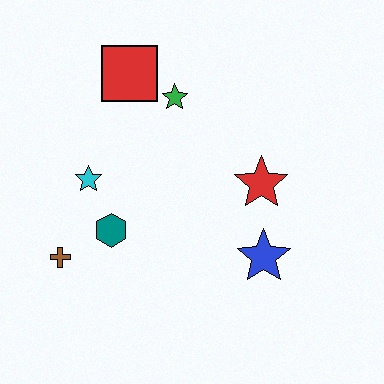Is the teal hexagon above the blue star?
Yes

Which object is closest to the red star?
The blue star is closest to the red star.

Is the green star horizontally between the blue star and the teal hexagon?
Yes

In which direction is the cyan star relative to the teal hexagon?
The cyan star is above the teal hexagon.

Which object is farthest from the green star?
The brown cross is farthest from the green star.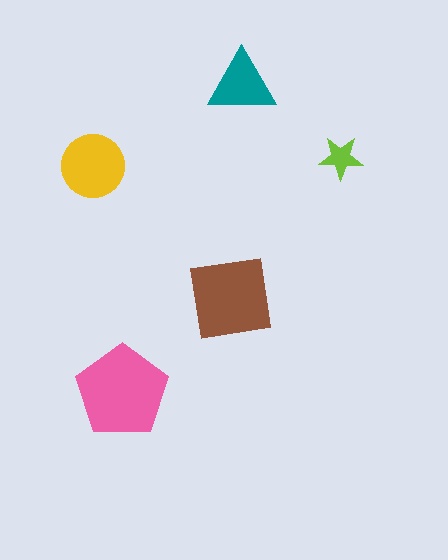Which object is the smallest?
The lime star.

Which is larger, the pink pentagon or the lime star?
The pink pentagon.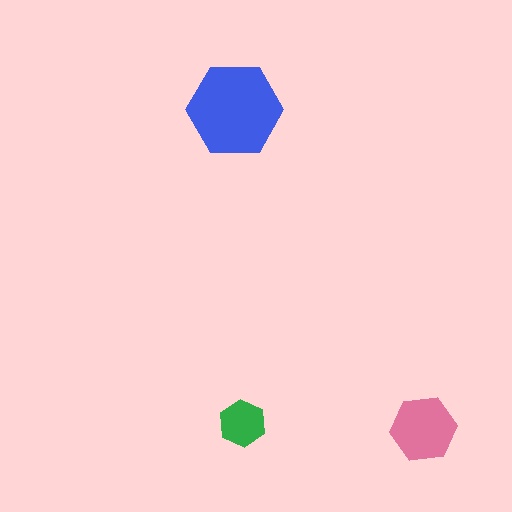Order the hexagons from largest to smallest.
the blue one, the pink one, the green one.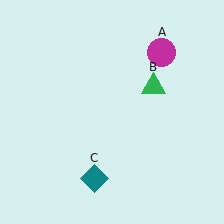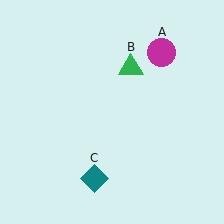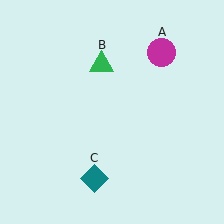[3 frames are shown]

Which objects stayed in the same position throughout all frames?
Magenta circle (object A) and teal diamond (object C) remained stationary.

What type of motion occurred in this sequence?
The green triangle (object B) rotated counterclockwise around the center of the scene.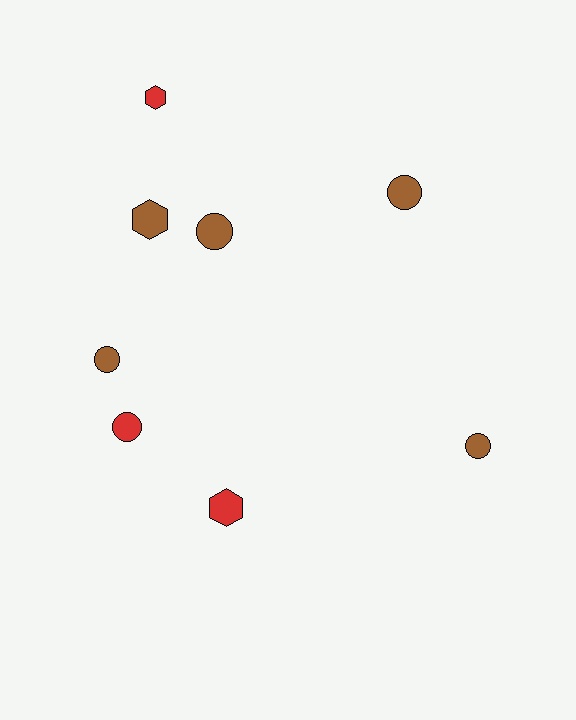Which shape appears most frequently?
Circle, with 5 objects.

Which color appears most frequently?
Brown, with 5 objects.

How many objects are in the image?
There are 8 objects.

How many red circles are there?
There is 1 red circle.